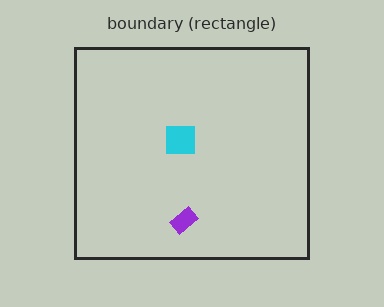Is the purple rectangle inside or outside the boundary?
Inside.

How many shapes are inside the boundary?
2 inside, 0 outside.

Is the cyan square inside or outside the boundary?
Inside.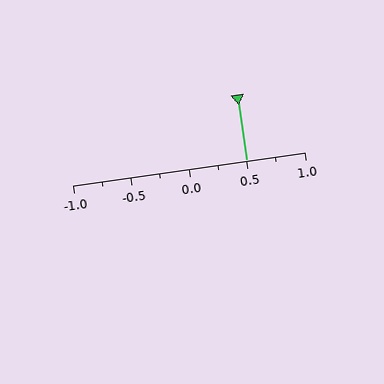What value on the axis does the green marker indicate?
The marker indicates approximately 0.5.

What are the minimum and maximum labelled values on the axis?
The axis runs from -1.0 to 1.0.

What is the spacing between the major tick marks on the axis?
The major ticks are spaced 0.5 apart.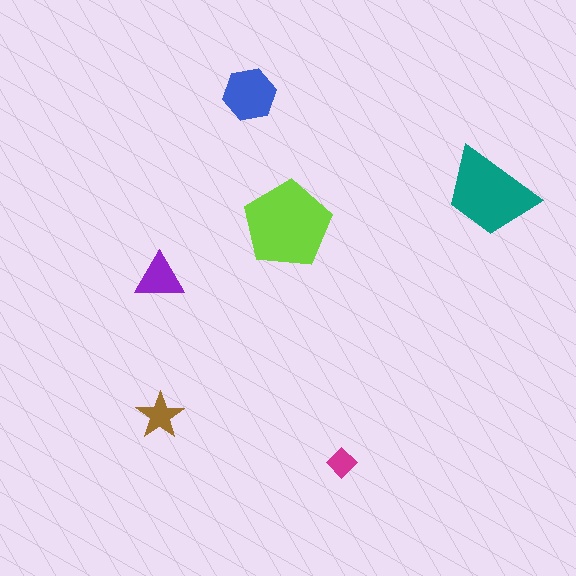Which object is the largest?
The lime pentagon.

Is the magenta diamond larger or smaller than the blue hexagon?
Smaller.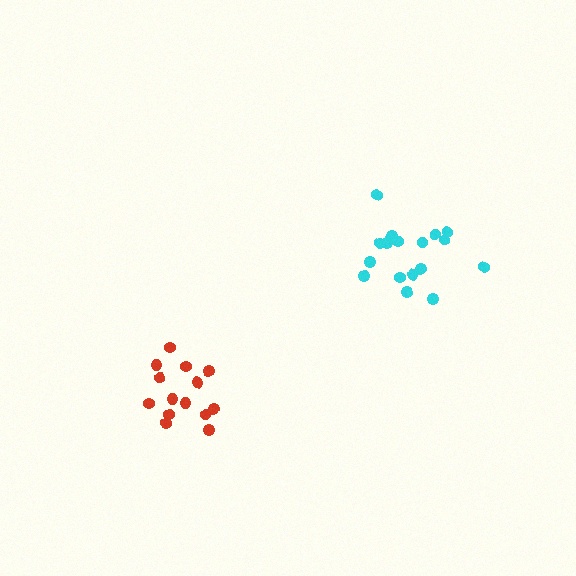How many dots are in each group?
Group 1: 17 dots, Group 2: 14 dots (31 total).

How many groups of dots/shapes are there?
There are 2 groups.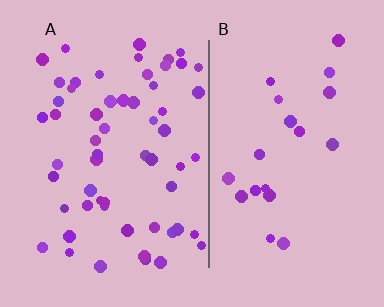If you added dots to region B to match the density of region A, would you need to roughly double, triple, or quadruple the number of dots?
Approximately triple.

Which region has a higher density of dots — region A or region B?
A (the left).